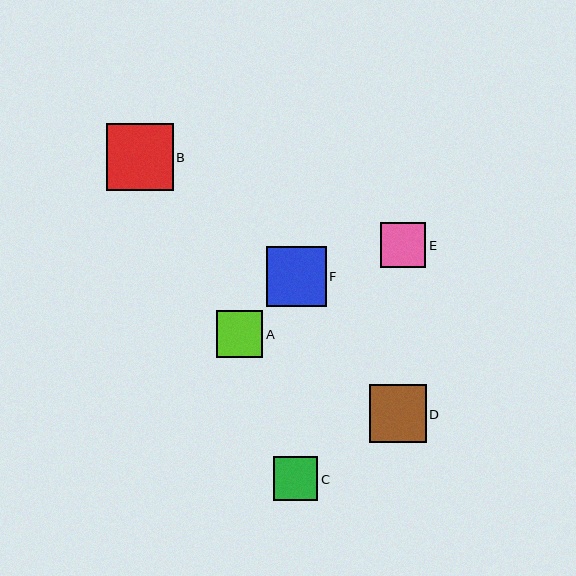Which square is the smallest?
Square C is the smallest with a size of approximately 44 pixels.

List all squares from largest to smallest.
From largest to smallest: B, F, D, A, E, C.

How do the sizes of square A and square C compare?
Square A and square C are approximately the same size.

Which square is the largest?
Square B is the largest with a size of approximately 66 pixels.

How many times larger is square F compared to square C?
Square F is approximately 1.4 times the size of square C.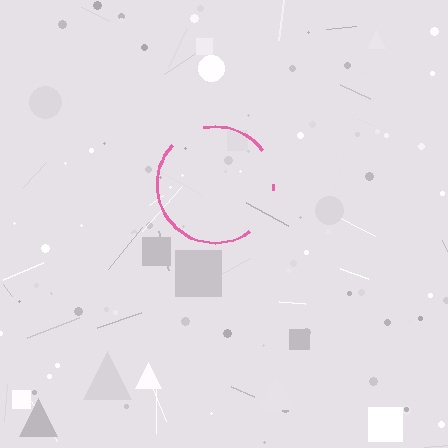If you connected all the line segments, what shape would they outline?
They would outline a circle.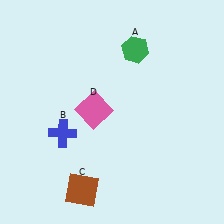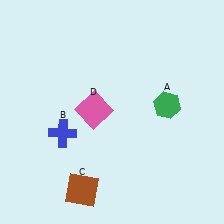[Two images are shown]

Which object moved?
The green hexagon (A) moved down.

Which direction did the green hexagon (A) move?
The green hexagon (A) moved down.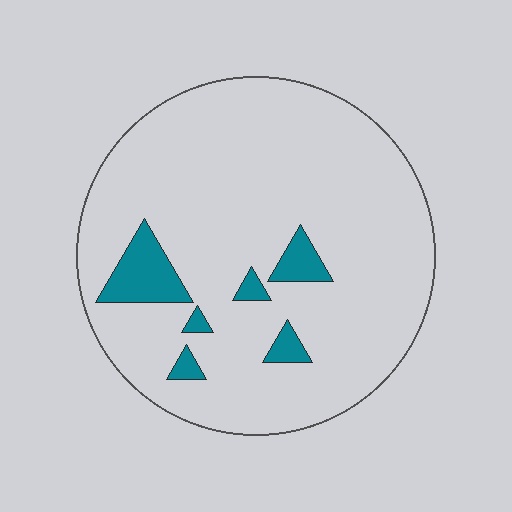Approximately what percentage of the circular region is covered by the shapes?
Approximately 10%.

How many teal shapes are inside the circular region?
6.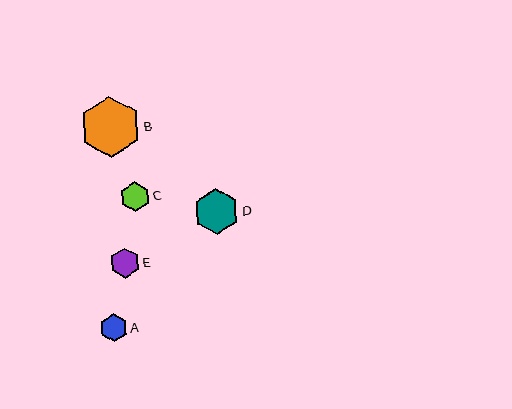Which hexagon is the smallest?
Hexagon A is the smallest with a size of approximately 28 pixels.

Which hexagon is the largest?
Hexagon B is the largest with a size of approximately 61 pixels.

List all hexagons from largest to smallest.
From largest to smallest: B, D, E, C, A.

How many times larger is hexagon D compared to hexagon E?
Hexagon D is approximately 1.5 times the size of hexagon E.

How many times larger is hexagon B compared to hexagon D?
Hexagon B is approximately 1.3 times the size of hexagon D.